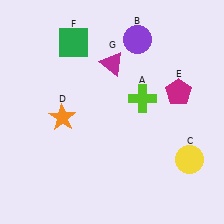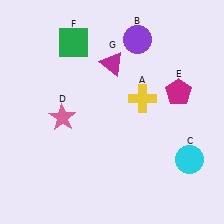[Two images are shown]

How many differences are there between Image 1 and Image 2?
There are 3 differences between the two images.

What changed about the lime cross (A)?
In Image 1, A is lime. In Image 2, it changed to yellow.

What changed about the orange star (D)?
In Image 1, D is orange. In Image 2, it changed to pink.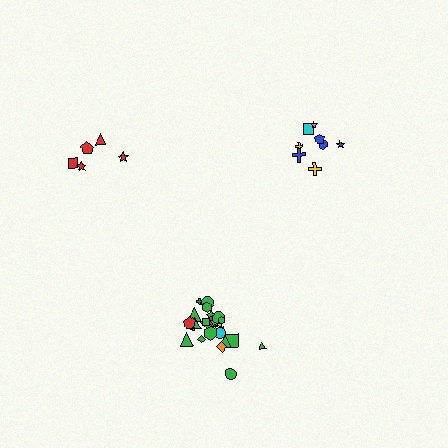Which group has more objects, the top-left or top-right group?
The top-right group.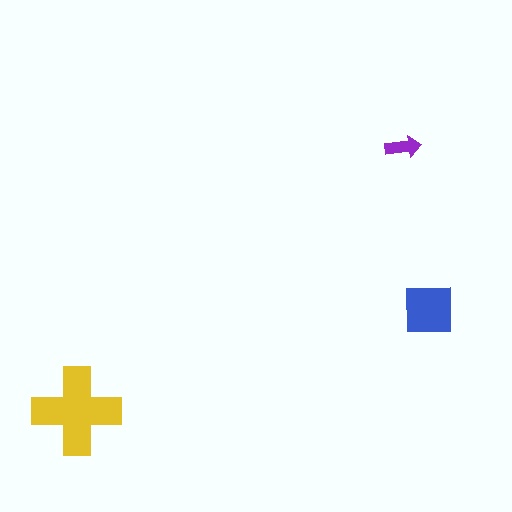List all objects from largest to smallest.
The yellow cross, the blue square, the purple arrow.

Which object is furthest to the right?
The blue square is rightmost.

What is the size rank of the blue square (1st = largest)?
2nd.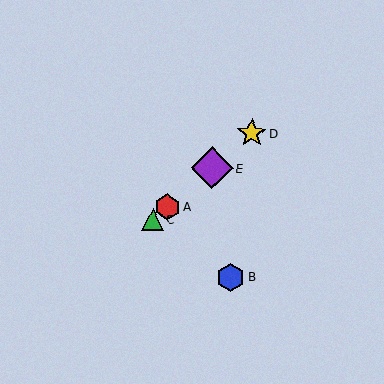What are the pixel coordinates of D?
Object D is at (252, 133).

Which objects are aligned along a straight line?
Objects A, C, D, E are aligned along a straight line.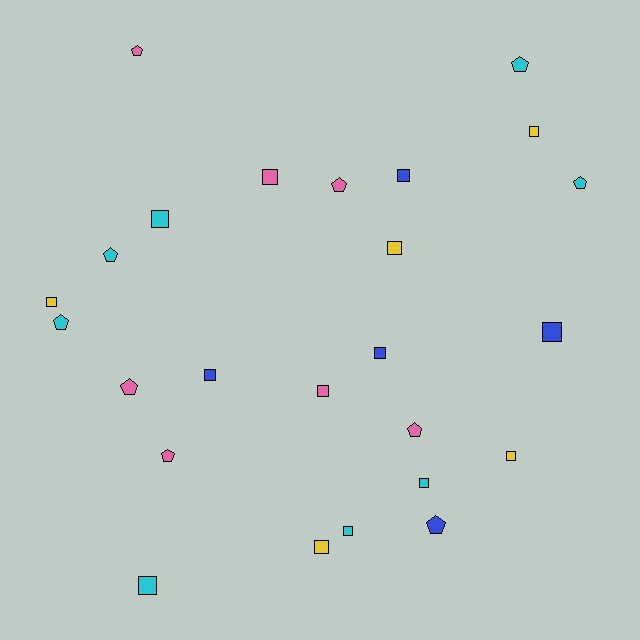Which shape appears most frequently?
Square, with 15 objects.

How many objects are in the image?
There are 25 objects.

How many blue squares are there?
There are 4 blue squares.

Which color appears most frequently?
Cyan, with 8 objects.